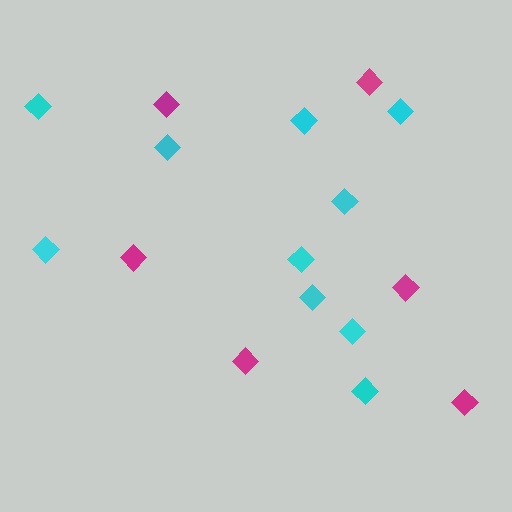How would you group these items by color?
There are 2 groups: one group of magenta diamonds (6) and one group of cyan diamonds (10).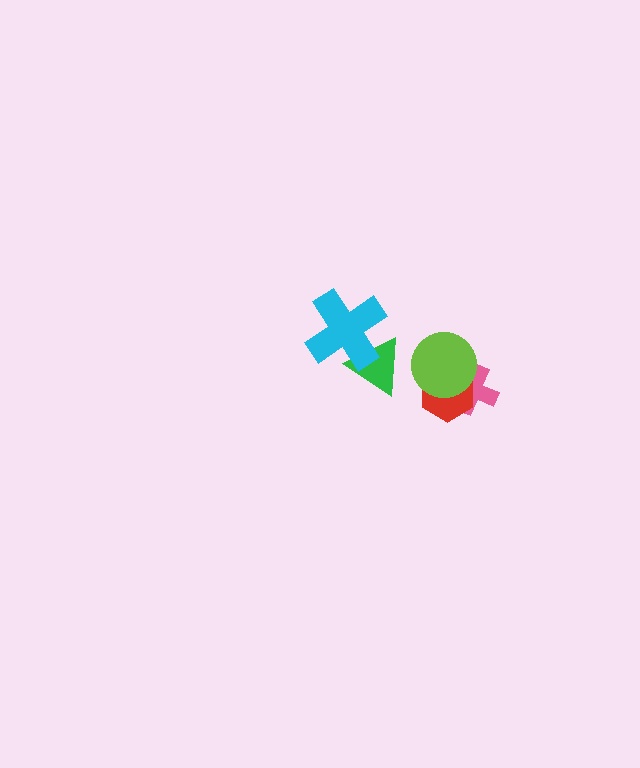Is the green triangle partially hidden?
Yes, it is partially covered by another shape.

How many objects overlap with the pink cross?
2 objects overlap with the pink cross.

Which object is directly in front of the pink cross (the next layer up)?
The red hexagon is directly in front of the pink cross.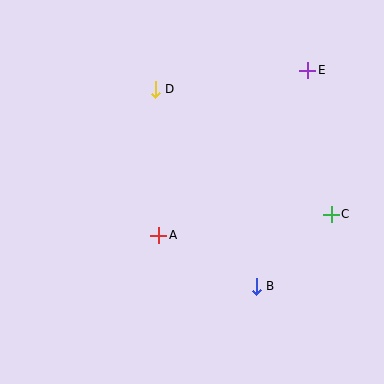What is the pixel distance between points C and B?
The distance between C and B is 104 pixels.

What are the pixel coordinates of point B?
Point B is at (256, 286).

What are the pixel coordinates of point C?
Point C is at (331, 214).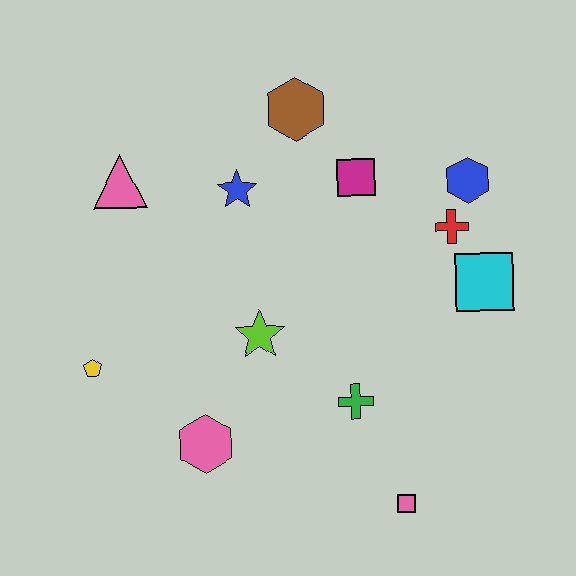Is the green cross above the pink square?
Yes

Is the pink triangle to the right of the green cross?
No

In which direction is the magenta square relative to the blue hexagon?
The magenta square is to the left of the blue hexagon.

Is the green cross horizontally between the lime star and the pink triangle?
No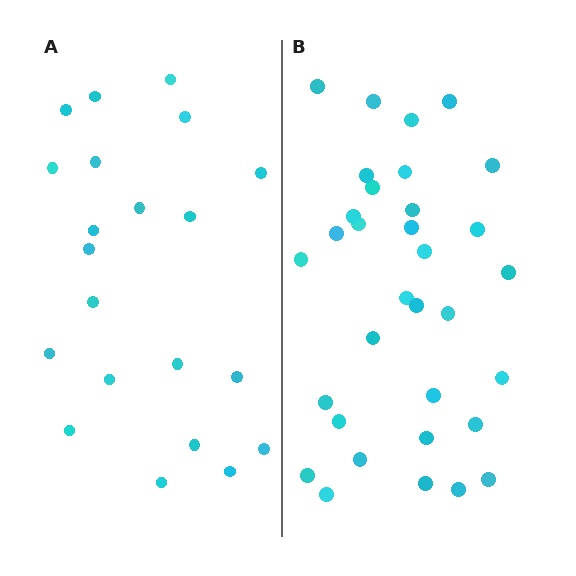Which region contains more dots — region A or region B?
Region B (the right region) has more dots.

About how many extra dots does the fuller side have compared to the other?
Region B has roughly 12 or so more dots than region A.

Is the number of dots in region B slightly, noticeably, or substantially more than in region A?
Region B has substantially more. The ratio is roughly 1.6 to 1.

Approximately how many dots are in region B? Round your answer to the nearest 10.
About 30 dots. (The exact count is 33, which rounds to 30.)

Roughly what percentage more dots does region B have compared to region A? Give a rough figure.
About 55% more.